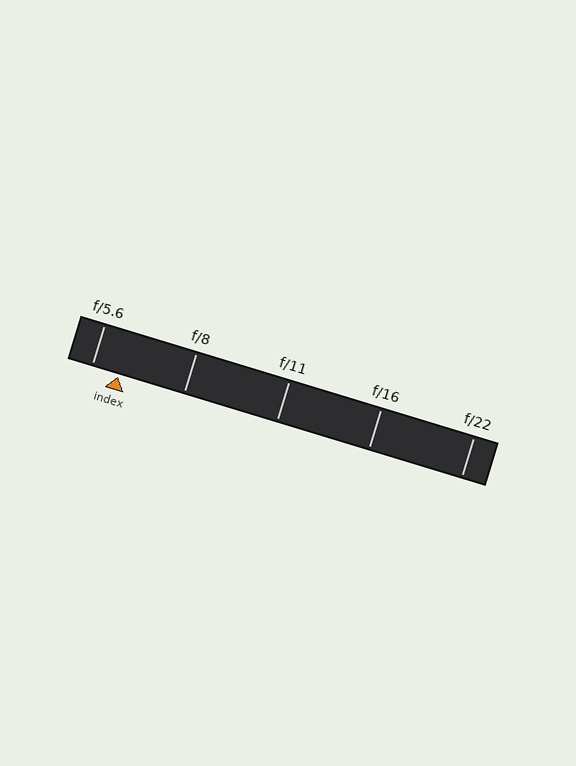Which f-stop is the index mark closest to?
The index mark is closest to f/5.6.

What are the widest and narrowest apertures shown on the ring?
The widest aperture shown is f/5.6 and the narrowest is f/22.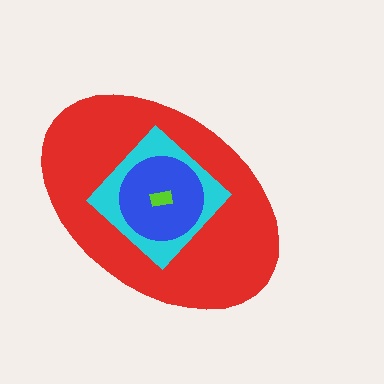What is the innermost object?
The lime rectangle.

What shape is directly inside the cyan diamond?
The blue circle.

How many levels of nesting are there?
4.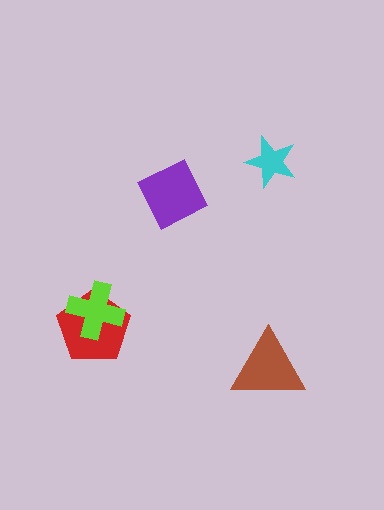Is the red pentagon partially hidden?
Yes, it is partially covered by another shape.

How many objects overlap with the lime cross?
1 object overlaps with the lime cross.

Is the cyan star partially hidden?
No, no other shape covers it.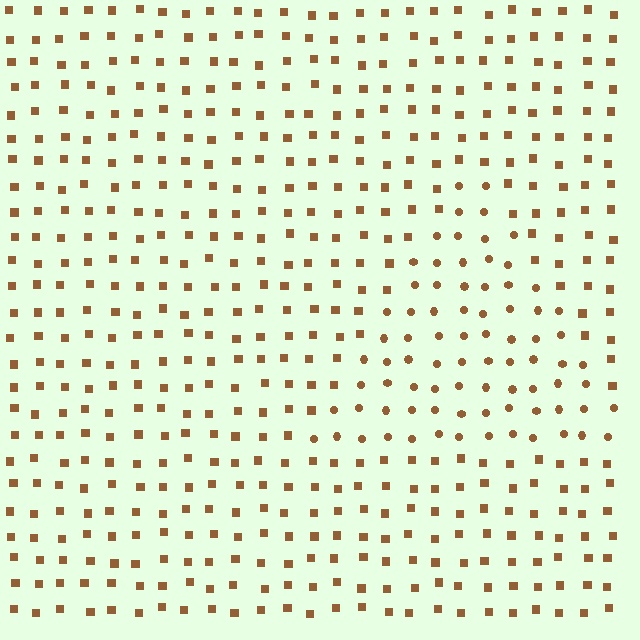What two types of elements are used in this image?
The image uses circles inside the triangle region and squares outside it.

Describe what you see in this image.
The image is filled with small brown elements arranged in a uniform grid. A triangle-shaped region contains circles, while the surrounding area contains squares. The boundary is defined purely by the change in element shape.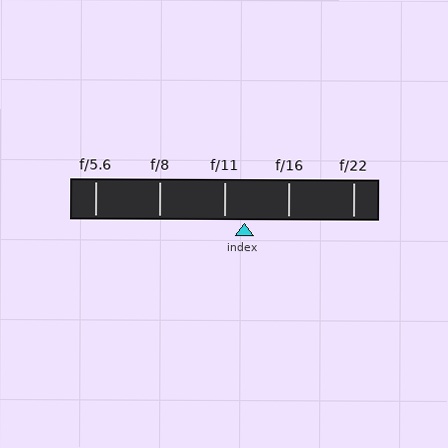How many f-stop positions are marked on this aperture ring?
There are 5 f-stop positions marked.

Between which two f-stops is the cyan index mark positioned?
The index mark is between f/11 and f/16.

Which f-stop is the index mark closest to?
The index mark is closest to f/11.